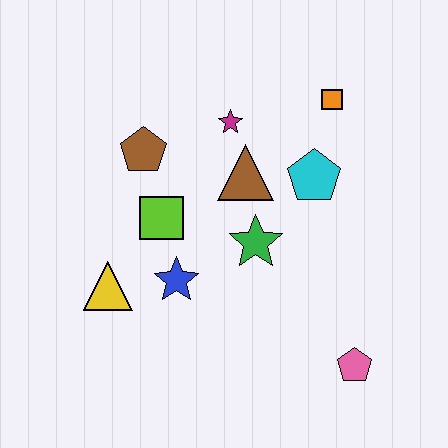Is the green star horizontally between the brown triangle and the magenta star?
No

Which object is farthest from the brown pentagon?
The pink pentagon is farthest from the brown pentagon.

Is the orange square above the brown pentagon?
Yes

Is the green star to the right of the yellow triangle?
Yes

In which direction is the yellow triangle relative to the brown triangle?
The yellow triangle is to the left of the brown triangle.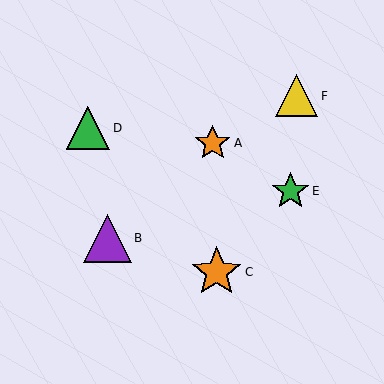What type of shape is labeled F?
Shape F is a yellow triangle.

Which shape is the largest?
The orange star (labeled C) is the largest.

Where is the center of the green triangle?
The center of the green triangle is at (88, 128).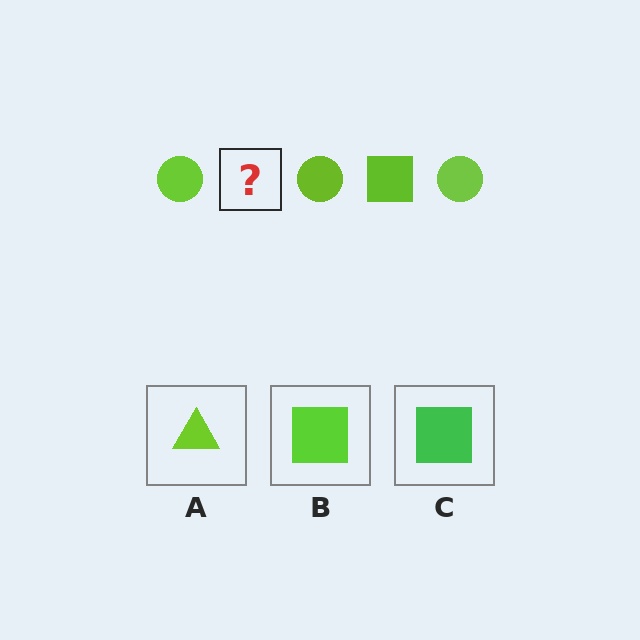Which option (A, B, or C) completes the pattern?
B.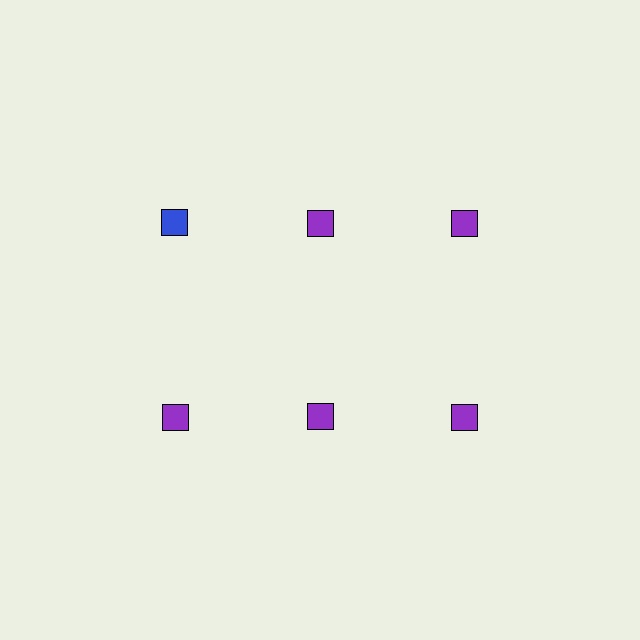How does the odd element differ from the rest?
It has a different color: blue instead of purple.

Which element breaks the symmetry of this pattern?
The blue square in the top row, leftmost column breaks the symmetry. All other shapes are purple squares.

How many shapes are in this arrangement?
There are 6 shapes arranged in a grid pattern.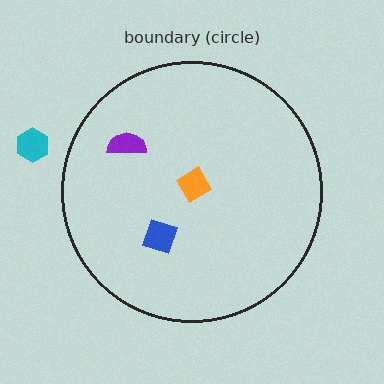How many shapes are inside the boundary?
3 inside, 1 outside.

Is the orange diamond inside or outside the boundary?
Inside.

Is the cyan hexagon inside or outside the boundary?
Outside.